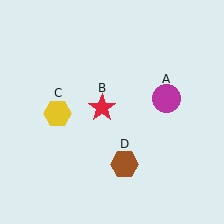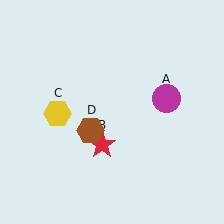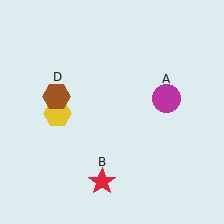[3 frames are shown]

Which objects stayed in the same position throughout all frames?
Magenta circle (object A) and yellow hexagon (object C) remained stationary.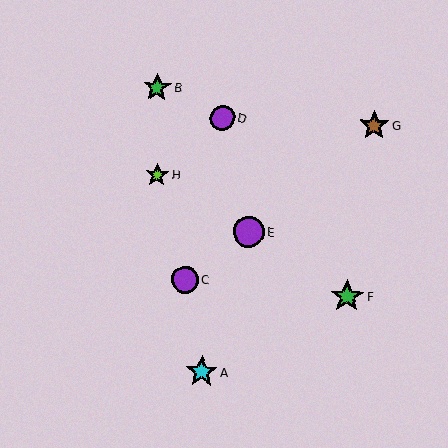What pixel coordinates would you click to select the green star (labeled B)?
Click at (157, 87) to select the green star B.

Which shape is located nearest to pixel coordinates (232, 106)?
The purple circle (labeled D) at (222, 118) is nearest to that location.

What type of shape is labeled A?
Shape A is a cyan star.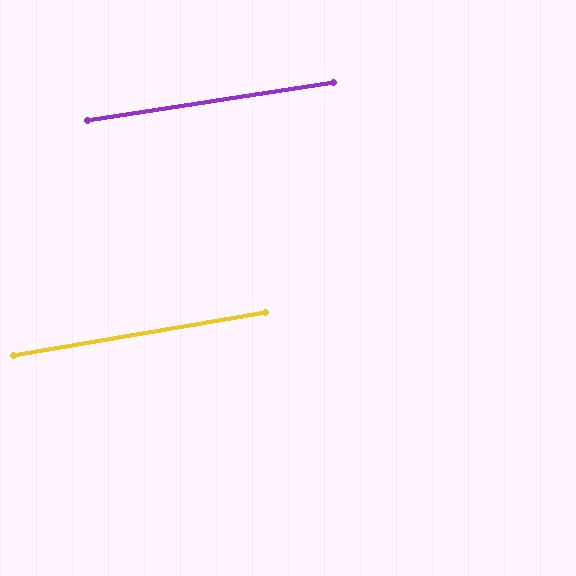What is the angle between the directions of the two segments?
Approximately 1 degree.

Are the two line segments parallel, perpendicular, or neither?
Parallel — their directions differ by only 0.9°.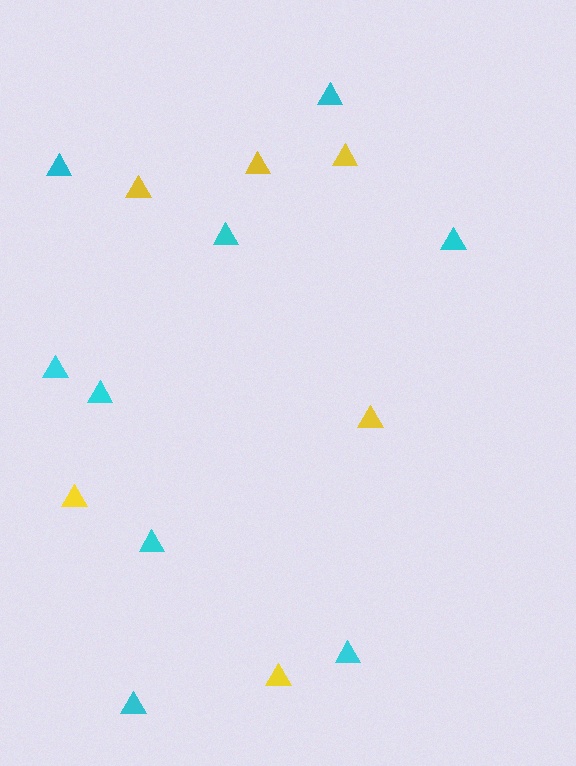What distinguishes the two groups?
There are 2 groups: one group of cyan triangles (9) and one group of yellow triangles (6).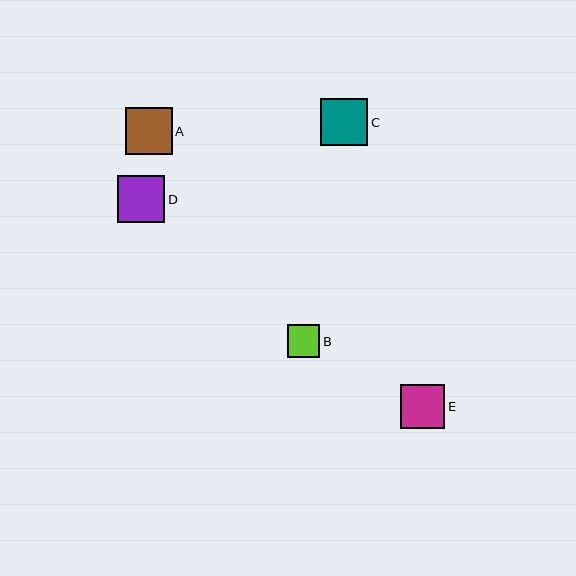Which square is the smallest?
Square B is the smallest with a size of approximately 33 pixels.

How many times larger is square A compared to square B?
Square A is approximately 1.4 times the size of square B.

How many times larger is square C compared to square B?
Square C is approximately 1.4 times the size of square B.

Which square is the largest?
Square C is the largest with a size of approximately 47 pixels.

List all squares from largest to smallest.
From largest to smallest: C, D, A, E, B.